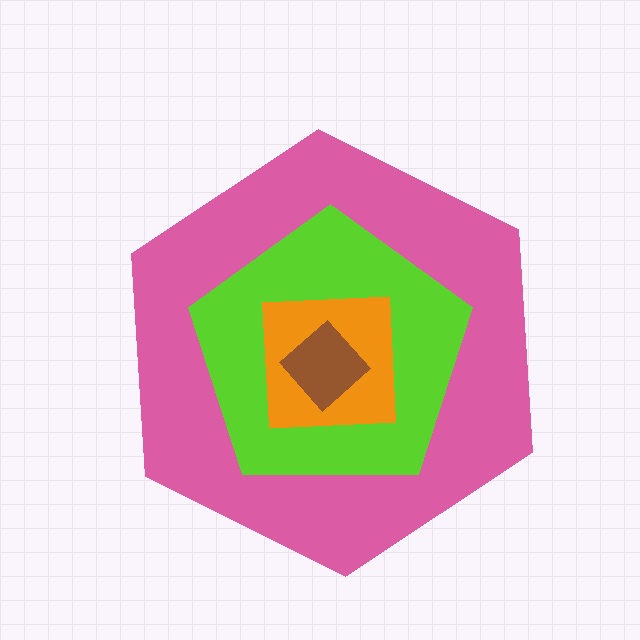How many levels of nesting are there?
4.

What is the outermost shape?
The pink hexagon.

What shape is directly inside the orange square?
The brown diamond.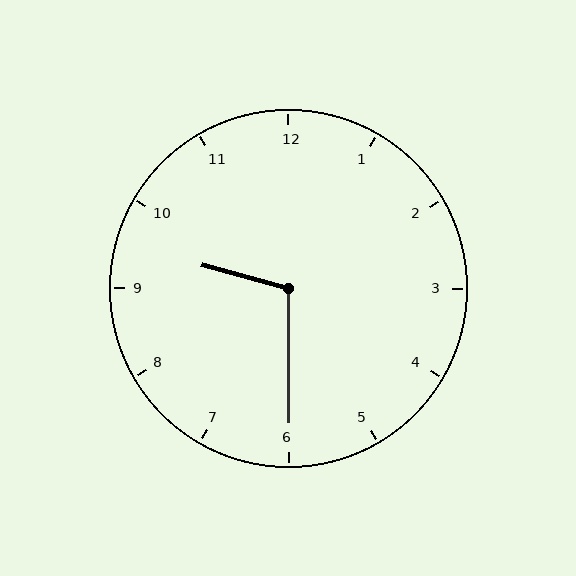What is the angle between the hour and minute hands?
Approximately 105 degrees.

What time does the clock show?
9:30.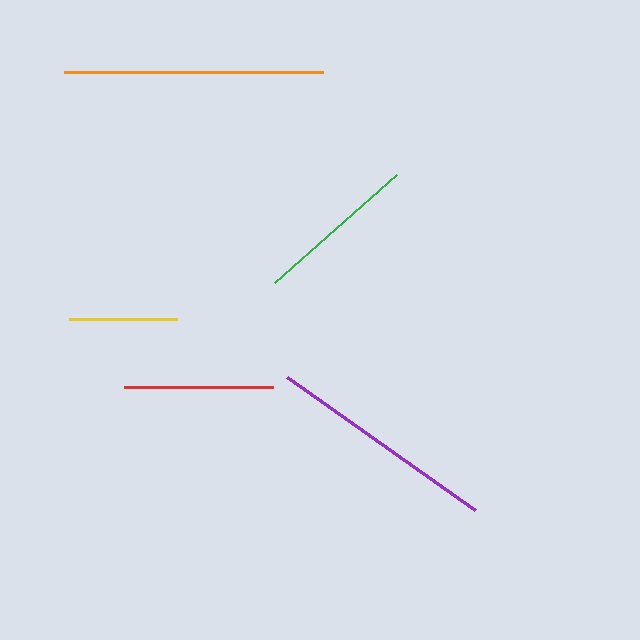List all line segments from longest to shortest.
From longest to shortest: orange, purple, green, red, yellow.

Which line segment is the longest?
The orange line is the longest at approximately 259 pixels.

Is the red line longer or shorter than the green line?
The green line is longer than the red line.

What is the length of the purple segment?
The purple segment is approximately 230 pixels long.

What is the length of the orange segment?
The orange segment is approximately 259 pixels long.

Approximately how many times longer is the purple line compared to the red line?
The purple line is approximately 1.6 times the length of the red line.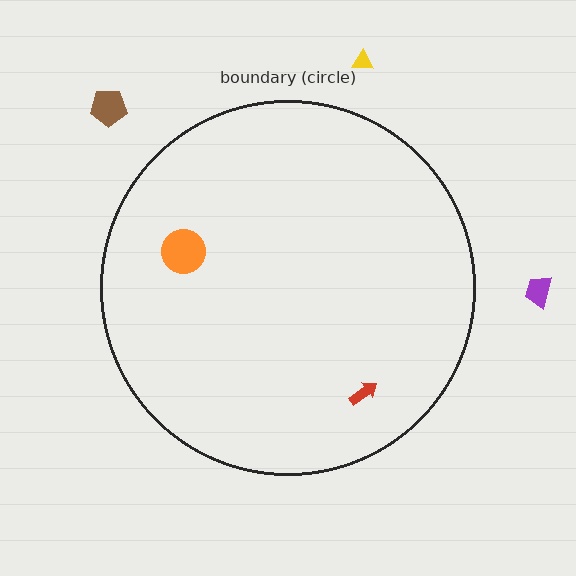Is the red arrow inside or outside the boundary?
Inside.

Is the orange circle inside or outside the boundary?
Inside.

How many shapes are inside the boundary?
2 inside, 3 outside.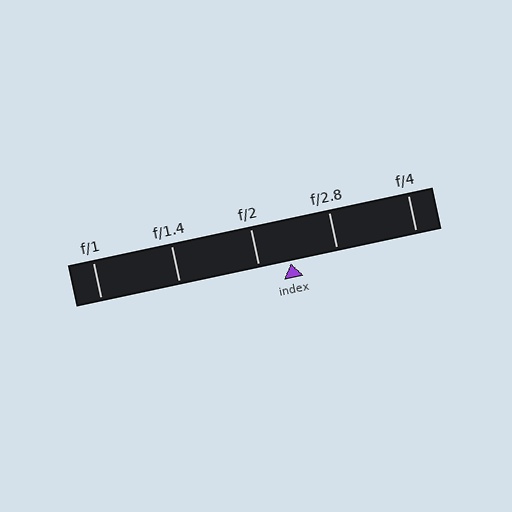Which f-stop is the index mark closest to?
The index mark is closest to f/2.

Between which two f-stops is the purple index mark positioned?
The index mark is between f/2 and f/2.8.